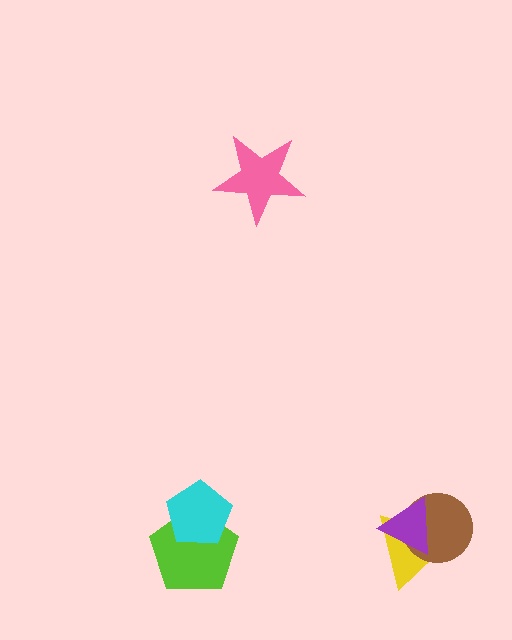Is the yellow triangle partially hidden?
Yes, it is partially covered by another shape.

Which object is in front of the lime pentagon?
The cyan pentagon is in front of the lime pentagon.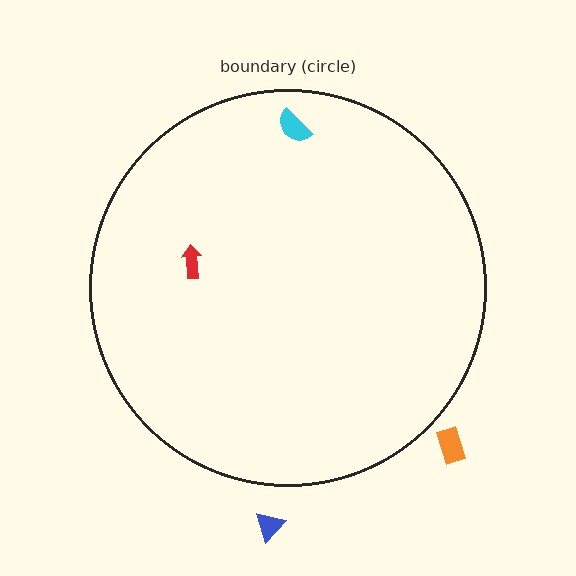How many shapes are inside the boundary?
2 inside, 2 outside.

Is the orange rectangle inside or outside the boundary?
Outside.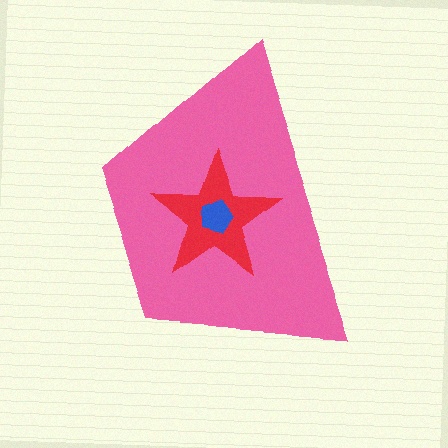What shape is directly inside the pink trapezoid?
The red star.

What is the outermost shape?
The pink trapezoid.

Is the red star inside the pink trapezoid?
Yes.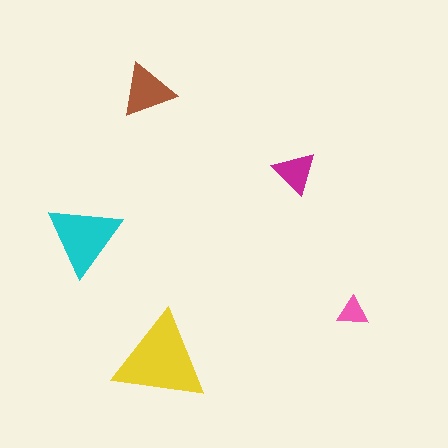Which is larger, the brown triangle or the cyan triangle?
The cyan one.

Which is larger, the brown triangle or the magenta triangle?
The brown one.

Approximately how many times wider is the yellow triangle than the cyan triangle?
About 1.5 times wider.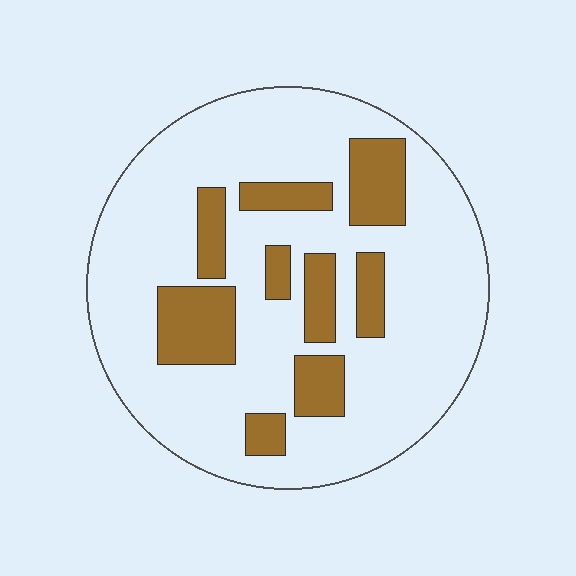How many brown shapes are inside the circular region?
9.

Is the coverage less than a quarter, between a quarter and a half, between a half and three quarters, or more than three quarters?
Less than a quarter.